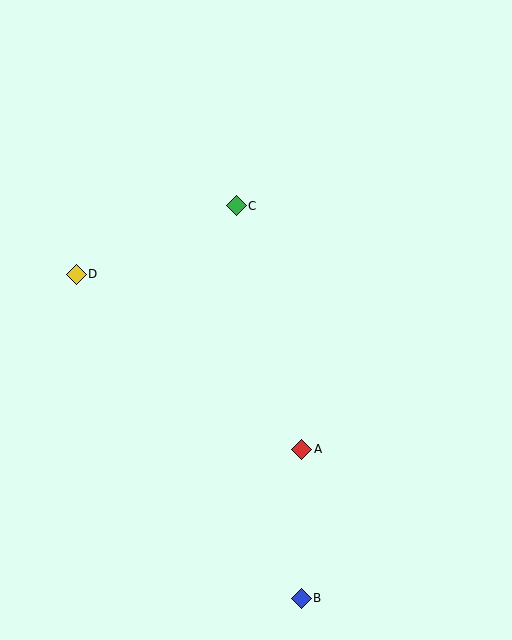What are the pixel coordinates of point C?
Point C is at (236, 206).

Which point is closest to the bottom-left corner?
Point B is closest to the bottom-left corner.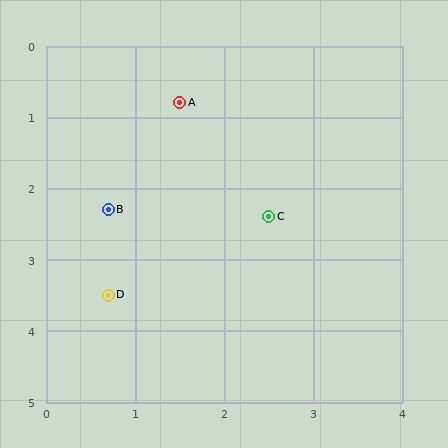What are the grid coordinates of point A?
Point A is at approximately (1.5, 0.8).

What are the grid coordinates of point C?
Point C is at approximately (2.5, 2.4).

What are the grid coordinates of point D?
Point D is at approximately (0.7, 3.5).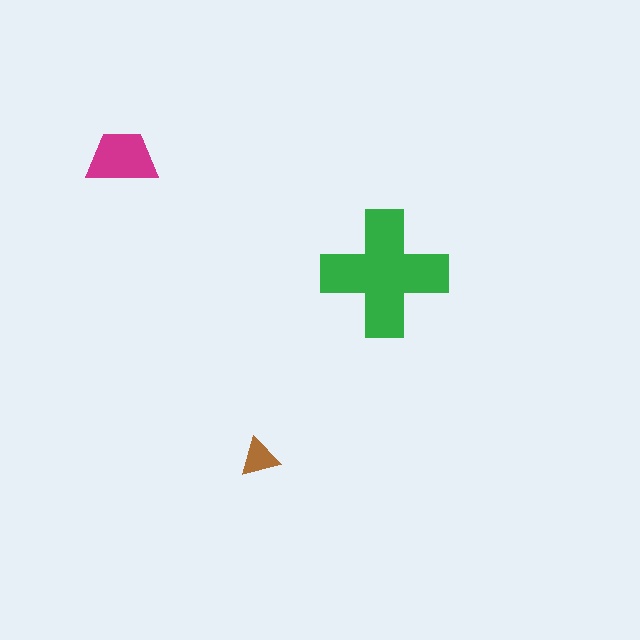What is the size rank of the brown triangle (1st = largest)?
3rd.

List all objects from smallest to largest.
The brown triangle, the magenta trapezoid, the green cross.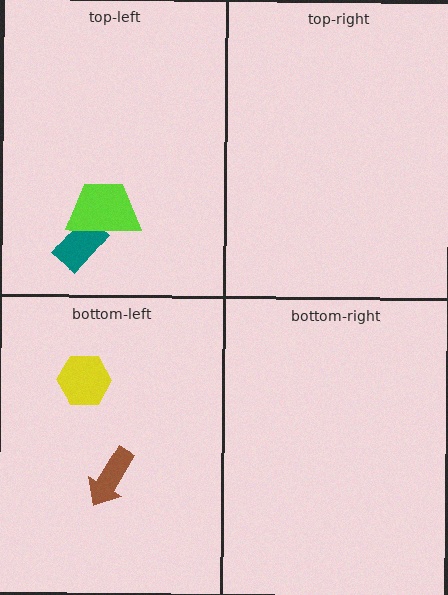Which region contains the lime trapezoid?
The top-left region.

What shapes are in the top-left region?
The teal rectangle, the lime trapezoid.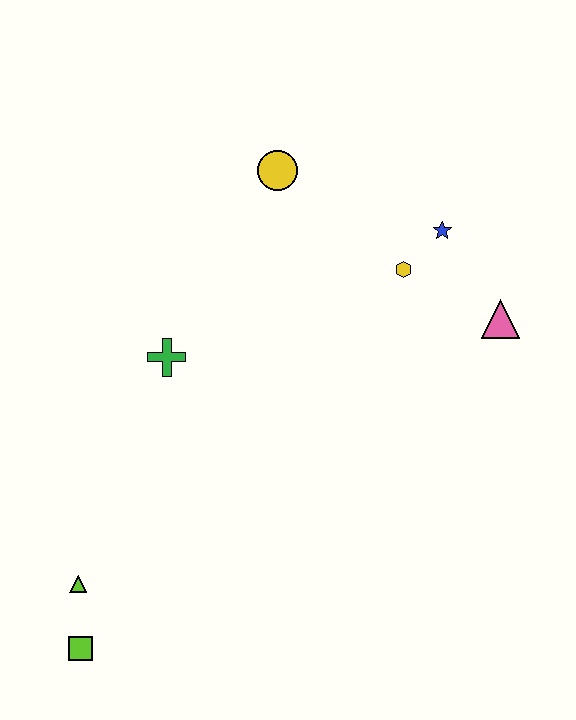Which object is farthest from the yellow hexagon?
The lime square is farthest from the yellow hexagon.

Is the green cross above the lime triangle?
Yes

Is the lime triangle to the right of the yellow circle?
No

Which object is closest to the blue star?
The yellow hexagon is closest to the blue star.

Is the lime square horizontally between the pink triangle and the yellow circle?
No